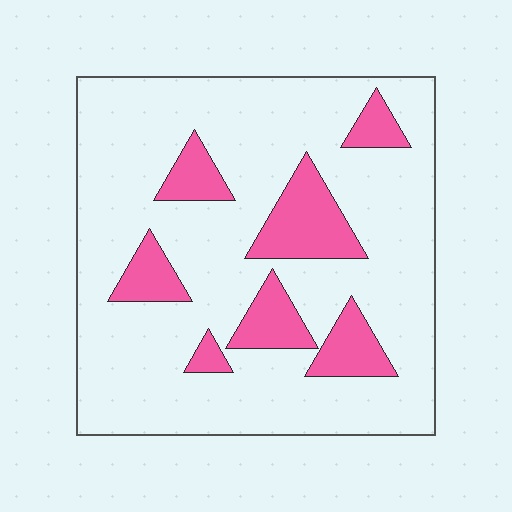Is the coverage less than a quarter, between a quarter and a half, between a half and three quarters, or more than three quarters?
Less than a quarter.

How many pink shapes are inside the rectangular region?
7.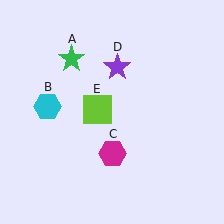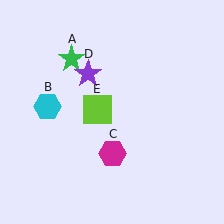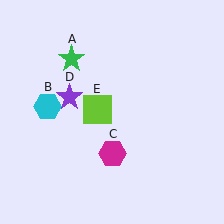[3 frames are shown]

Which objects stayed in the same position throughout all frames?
Green star (object A) and cyan hexagon (object B) and magenta hexagon (object C) and lime square (object E) remained stationary.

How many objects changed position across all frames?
1 object changed position: purple star (object D).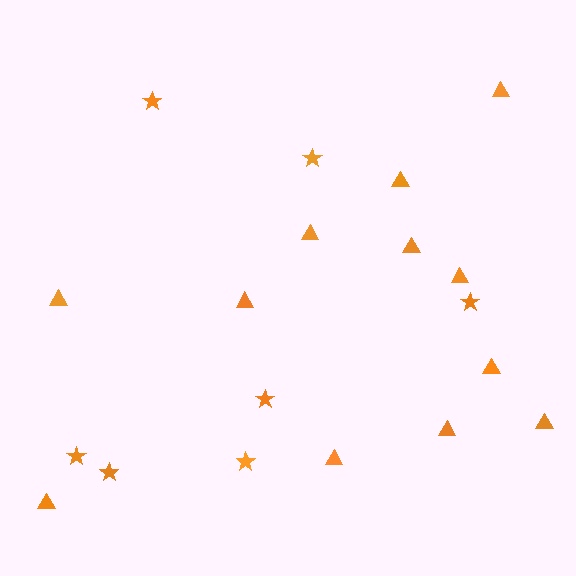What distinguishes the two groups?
There are 2 groups: one group of stars (7) and one group of triangles (12).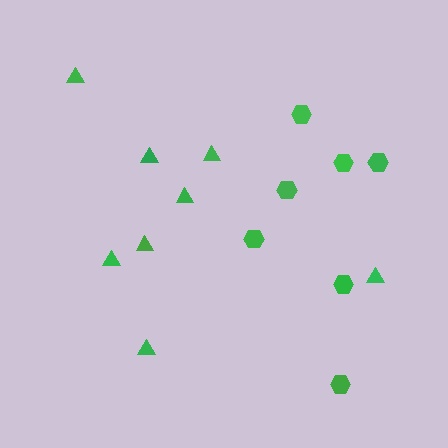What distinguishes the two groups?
There are 2 groups: one group of triangles (8) and one group of hexagons (7).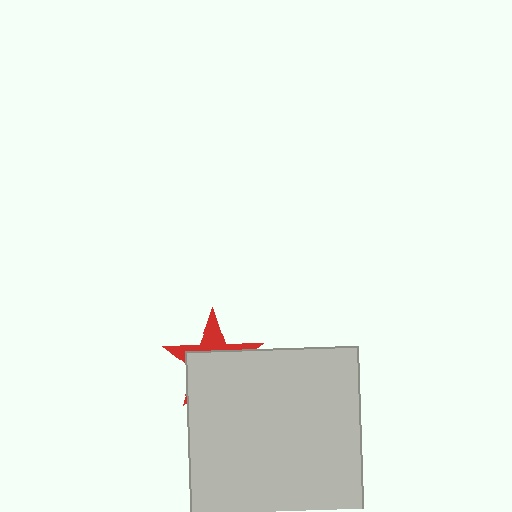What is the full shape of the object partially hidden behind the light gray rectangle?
The partially hidden object is a red star.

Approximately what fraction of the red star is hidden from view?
Roughly 66% of the red star is hidden behind the light gray rectangle.